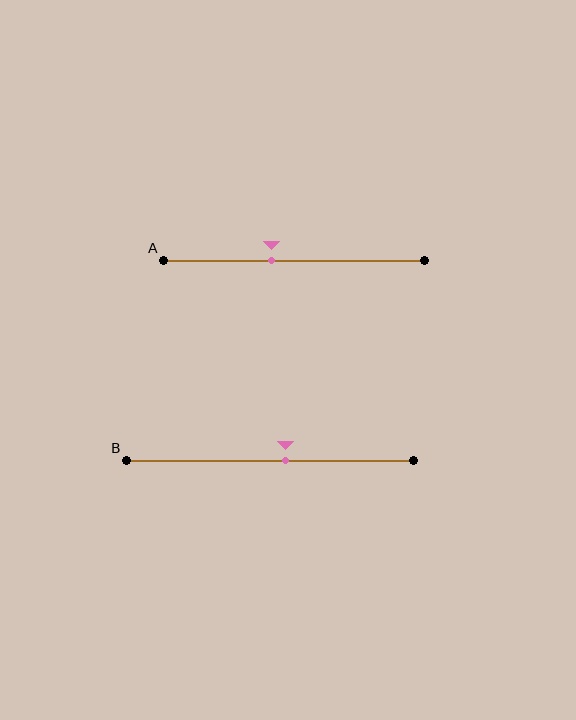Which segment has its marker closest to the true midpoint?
Segment B has its marker closest to the true midpoint.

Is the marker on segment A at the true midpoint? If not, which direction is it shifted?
No, the marker on segment A is shifted to the left by about 9% of the segment length.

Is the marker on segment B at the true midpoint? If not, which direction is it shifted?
No, the marker on segment B is shifted to the right by about 5% of the segment length.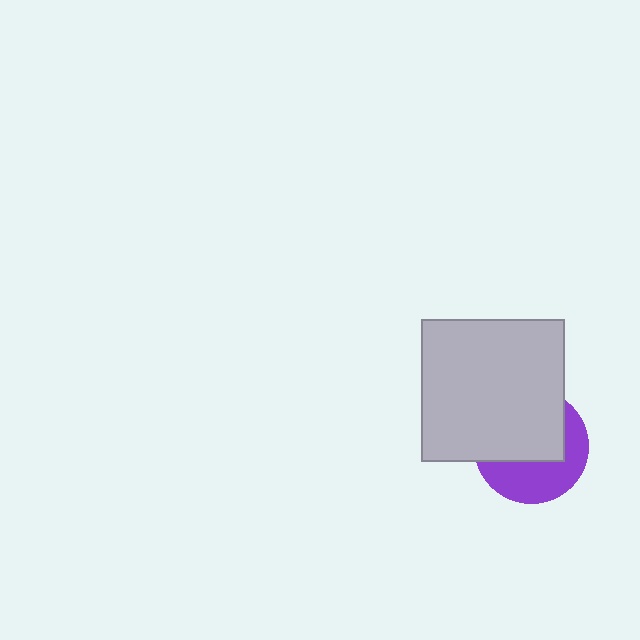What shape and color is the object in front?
The object in front is a light gray square.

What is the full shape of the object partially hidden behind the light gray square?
The partially hidden object is a purple circle.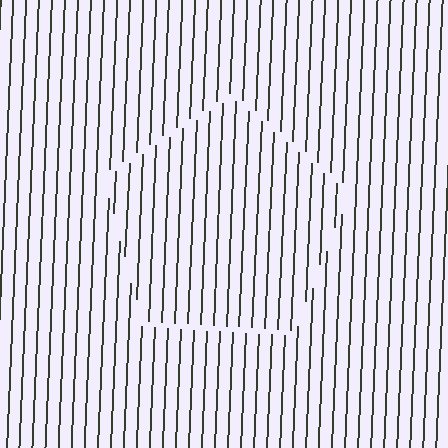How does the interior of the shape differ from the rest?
The interior of the shape contains the same grating, shifted by half a period — the contour is defined by the phase discontinuity where line-ends from the inner and outer gratings abut.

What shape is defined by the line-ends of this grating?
An illusory pentagon. The interior of the shape contains the same grating, shifted by half a period — the contour is defined by the phase discontinuity where line-ends from the inner and outer gratings abut.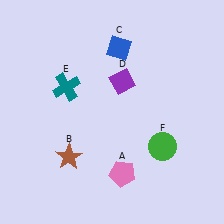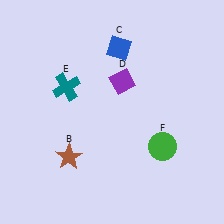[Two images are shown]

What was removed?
The pink pentagon (A) was removed in Image 2.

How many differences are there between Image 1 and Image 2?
There is 1 difference between the two images.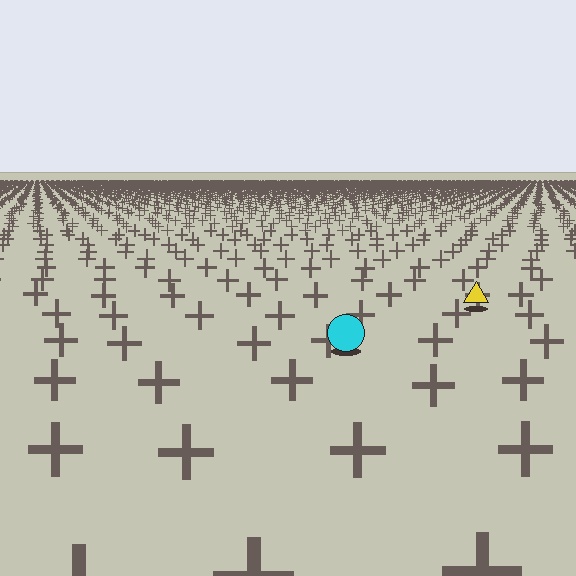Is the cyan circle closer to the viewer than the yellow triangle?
Yes. The cyan circle is closer — you can tell from the texture gradient: the ground texture is coarser near it.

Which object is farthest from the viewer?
The yellow triangle is farthest from the viewer. It appears smaller and the ground texture around it is denser.